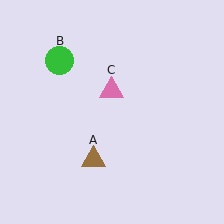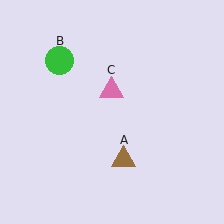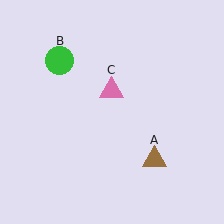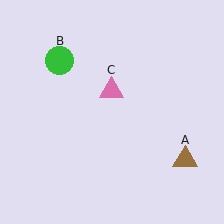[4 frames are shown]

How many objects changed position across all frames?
1 object changed position: brown triangle (object A).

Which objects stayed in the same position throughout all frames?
Green circle (object B) and pink triangle (object C) remained stationary.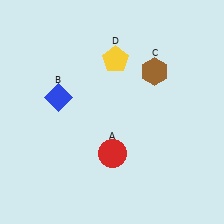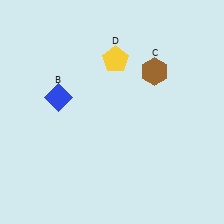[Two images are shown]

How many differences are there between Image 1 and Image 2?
There is 1 difference between the two images.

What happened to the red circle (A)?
The red circle (A) was removed in Image 2. It was in the bottom-right area of Image 1.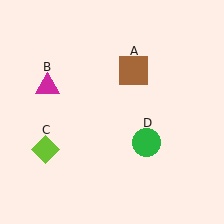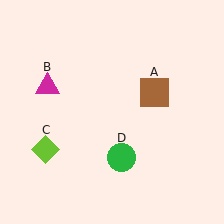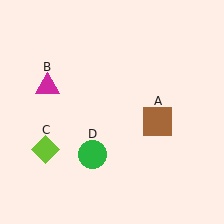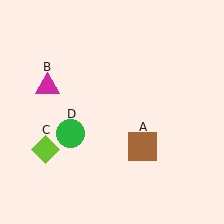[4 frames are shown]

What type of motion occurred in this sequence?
The brown square (object A), green circle (object D) rotated clockwise around the center of the scene.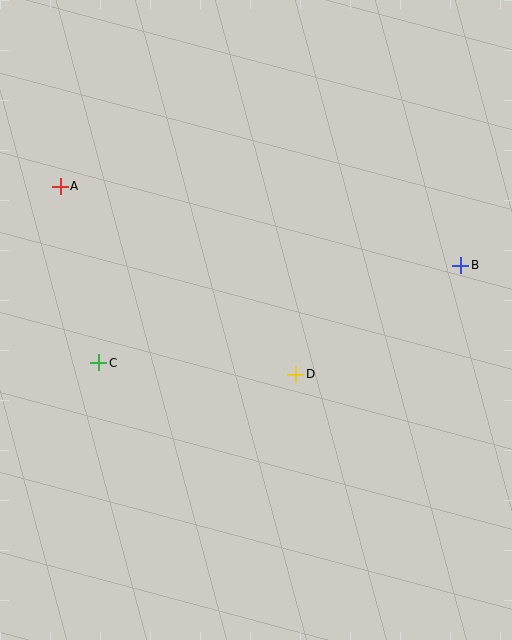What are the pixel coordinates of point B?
Point B is at (461, 265).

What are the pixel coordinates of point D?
Point D is at (296, 374).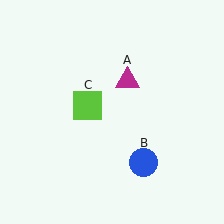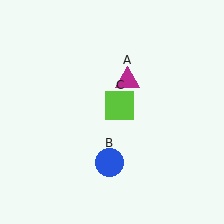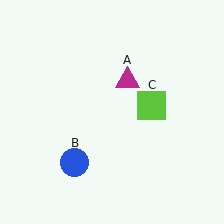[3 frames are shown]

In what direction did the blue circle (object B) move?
The blue circle (object B) moved left.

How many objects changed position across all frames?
2 objects changed position: blue circle (object B), lime square (object C).